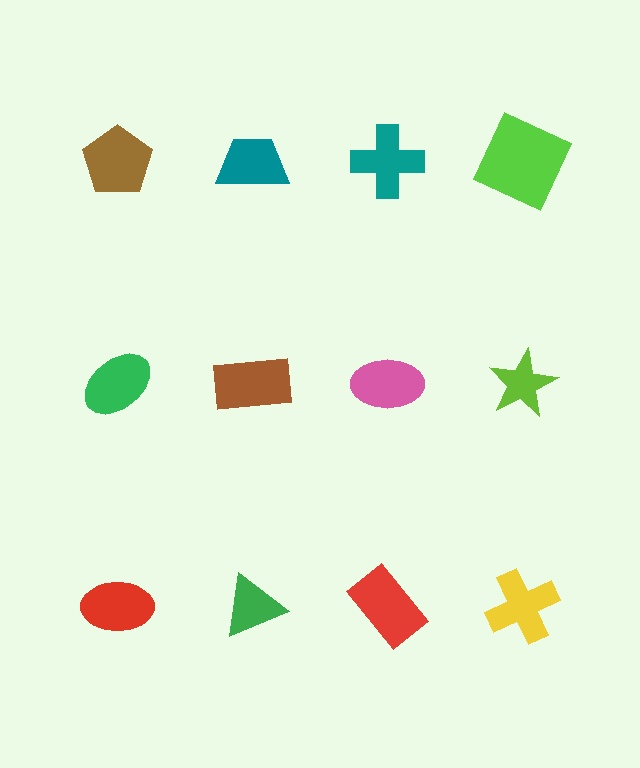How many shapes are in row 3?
4 shapes.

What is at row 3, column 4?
A yellow cross.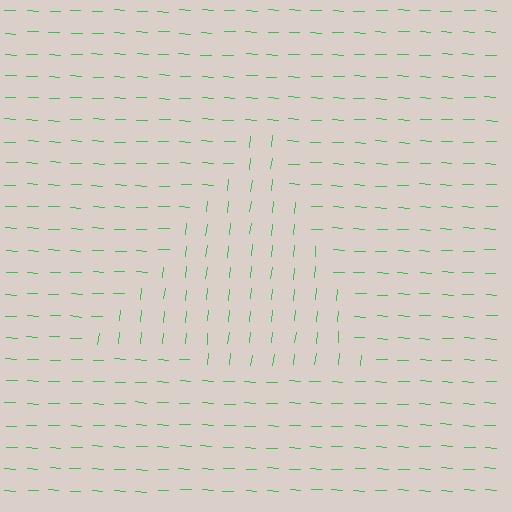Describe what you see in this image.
The image is filled with small green line segments. A triangle region in the image has lines oriented differently from the surrounding lines, creating a visible texture boundary.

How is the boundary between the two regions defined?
The boundary is defined purely by a change in line orientation (approximately 87 degrees difference). All lines are the same color and thickness.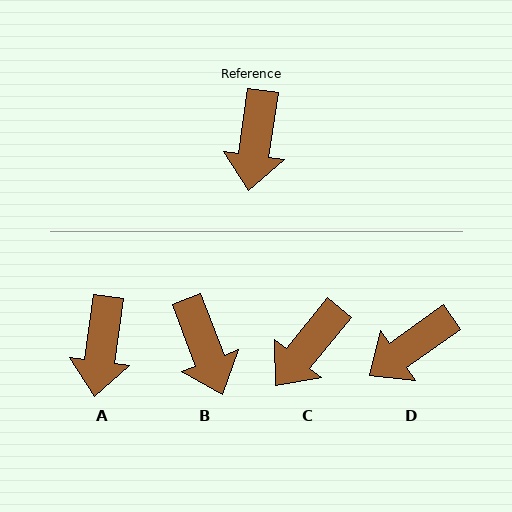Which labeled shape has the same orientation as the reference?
A.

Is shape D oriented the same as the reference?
No, it is off by about 47 degrees.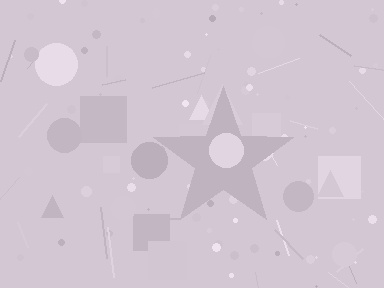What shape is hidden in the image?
A star is hidden in the image.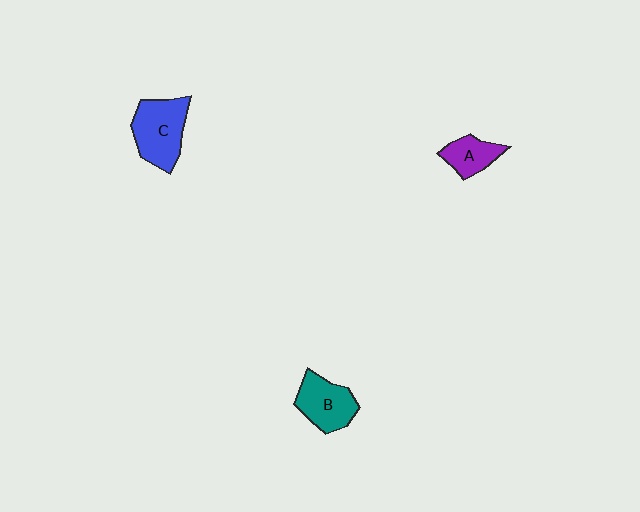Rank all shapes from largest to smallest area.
From largest to smallest: C (blue), B (teal), A (purple).